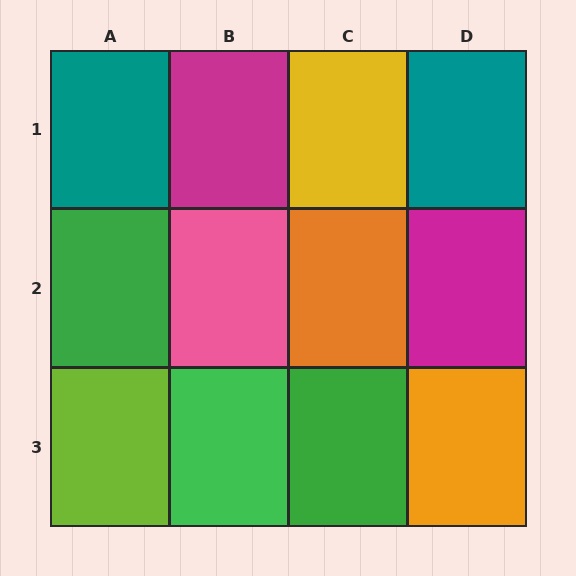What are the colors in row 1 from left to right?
Teal, magenta, yellow, teal.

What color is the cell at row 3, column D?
Orange.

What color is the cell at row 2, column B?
Pink.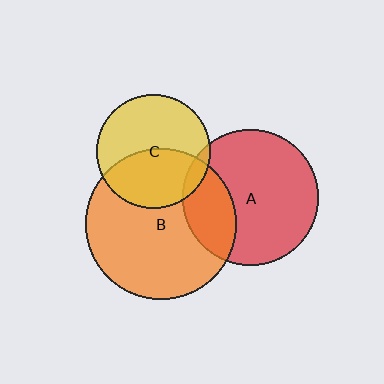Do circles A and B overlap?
Yes.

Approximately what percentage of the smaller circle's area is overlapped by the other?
Approximately 25%.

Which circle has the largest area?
Circle B (orange).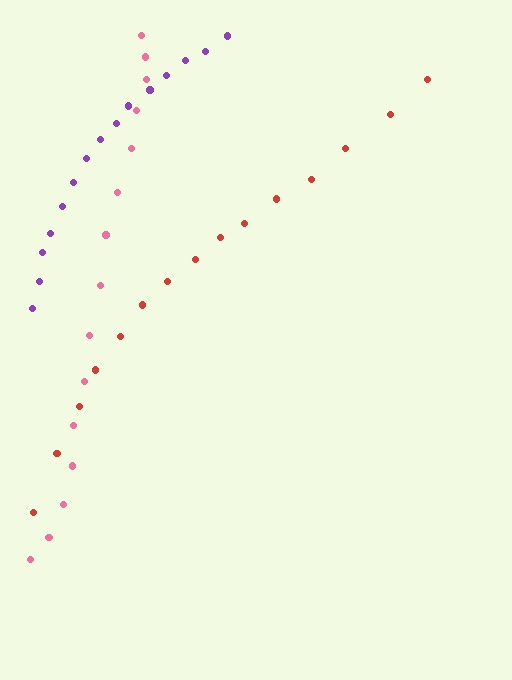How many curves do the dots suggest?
There are 3 distinct paths.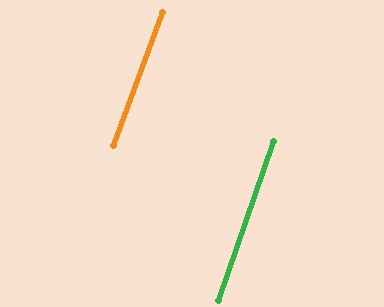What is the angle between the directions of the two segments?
Approximately 1 degree.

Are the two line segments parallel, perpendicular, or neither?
Parallel — their directions differ by only 1.4°.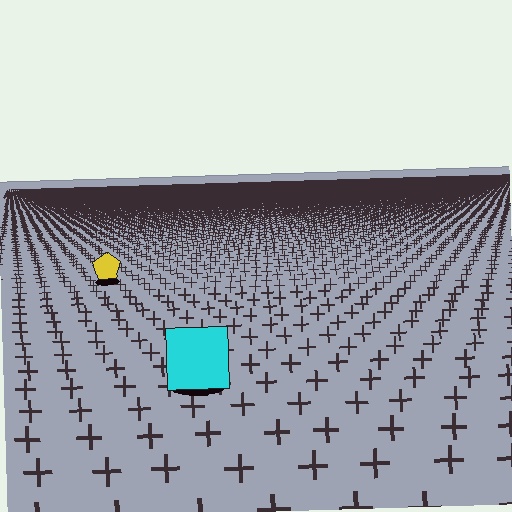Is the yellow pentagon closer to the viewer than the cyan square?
No. The cyan square is closer — you can tell from the texture gradient: the ground texture is coarser near it.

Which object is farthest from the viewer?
The yellow pentagon is farthest from the viewer. It appears smaller and the ground texture around it is denser.